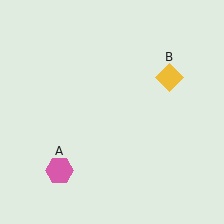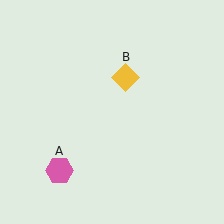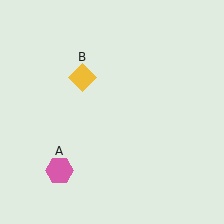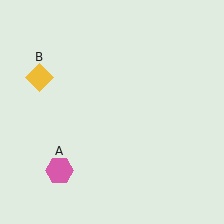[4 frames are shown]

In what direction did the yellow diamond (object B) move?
The yellow diamond (object B) moved left.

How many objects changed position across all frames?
1 object changed position: yellow diamond (object B).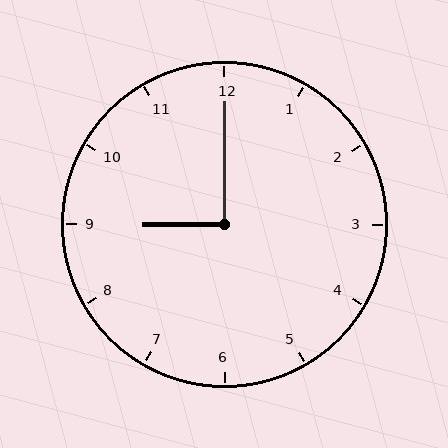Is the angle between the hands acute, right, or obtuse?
It is right.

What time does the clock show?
9:00.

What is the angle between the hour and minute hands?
Approximately 90 degrees.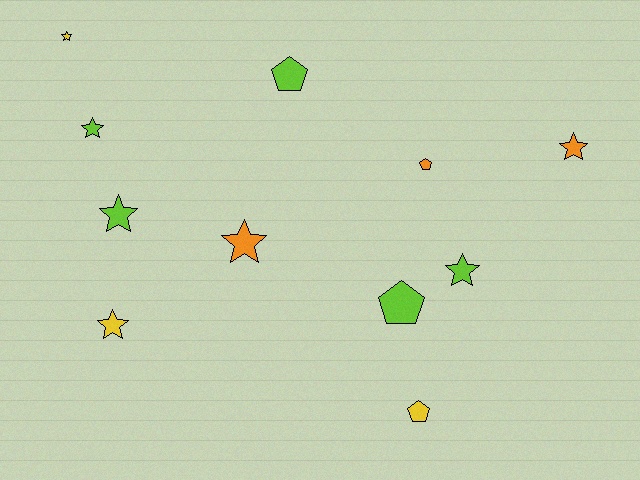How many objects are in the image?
There are 11 objects.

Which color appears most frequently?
Lime, with 5 objects.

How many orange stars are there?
There are 2 orange stars.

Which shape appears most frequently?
Star, with 7 objects.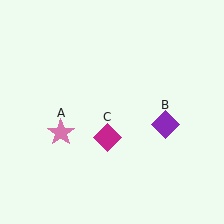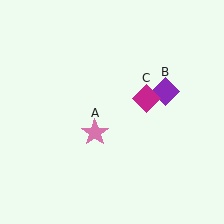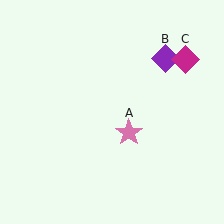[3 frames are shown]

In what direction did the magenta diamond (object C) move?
The magenta diamond (object C) moved up and to the right.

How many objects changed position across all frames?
3 objects changed position: pink star (object A), purple diamond (object B), magenta diamond (object C).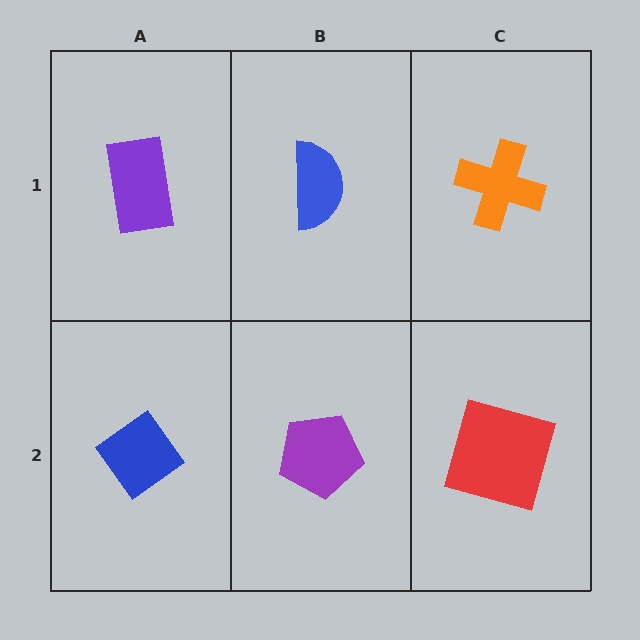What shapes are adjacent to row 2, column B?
A blue semicircle (row 1, column B), a blue diamond (row 2, column A), a red square (row 2, column C).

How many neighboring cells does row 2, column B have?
3.